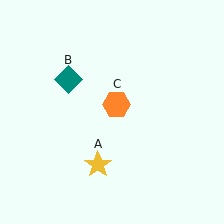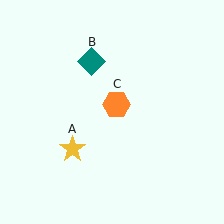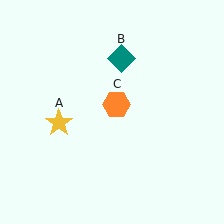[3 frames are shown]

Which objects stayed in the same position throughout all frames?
Orange hexagon (object C) remained stationary.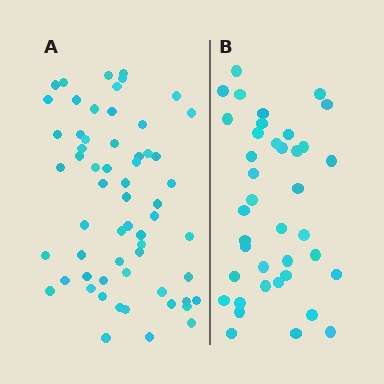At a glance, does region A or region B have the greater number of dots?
Region A (the left region) has more dots.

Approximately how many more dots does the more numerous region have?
Region A has approximately 20 more dots than region B.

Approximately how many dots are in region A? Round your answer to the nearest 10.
About 60 dots.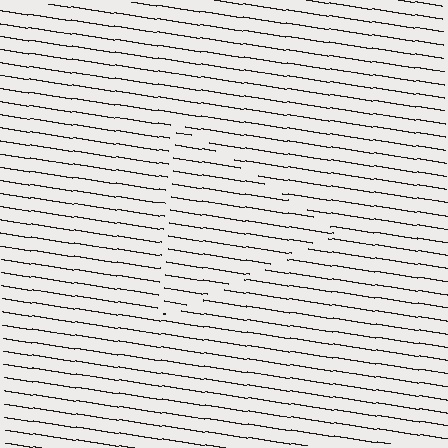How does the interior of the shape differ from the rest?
The interior of the shape contains the same grating, shifted by half a period — the contour is defined by the phase discontinuity where line-ends from the inner and outer gratings abut.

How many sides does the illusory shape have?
3 sides — the line-ends trace a triangle.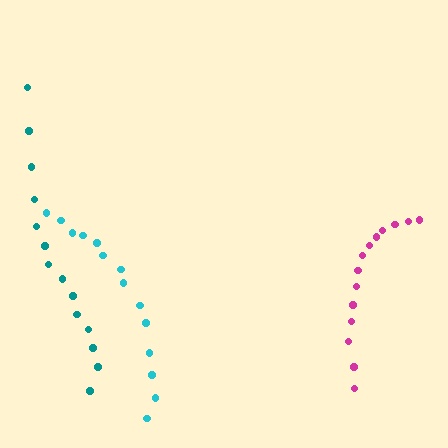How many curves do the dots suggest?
There are 3 distinct paths.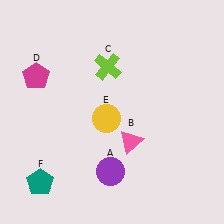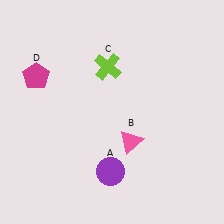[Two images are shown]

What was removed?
The teal pentagon (F), the yellow circle (E) were removed in Image 2.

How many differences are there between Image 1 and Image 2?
There are 2 differences between the two images.